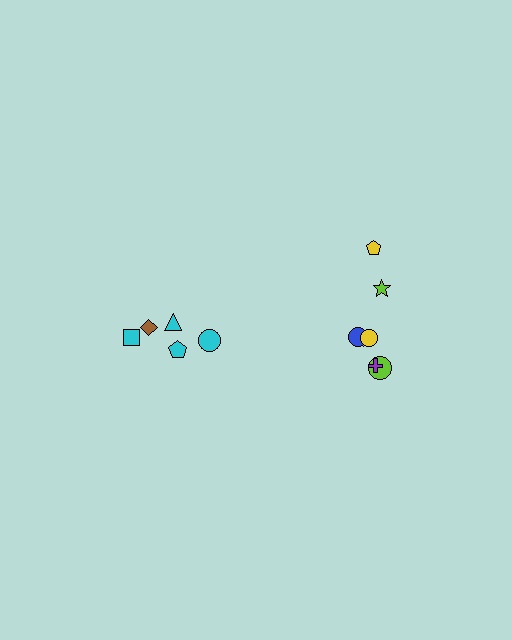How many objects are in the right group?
There are 7 objects.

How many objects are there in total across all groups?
There are 12 objects.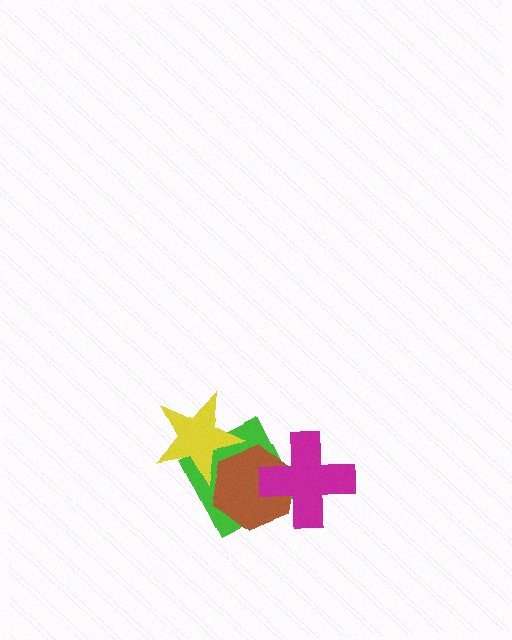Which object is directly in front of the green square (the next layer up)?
The yellow star is directly in front of the green square.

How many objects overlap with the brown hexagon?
3 objects overlap with the brown hexagon.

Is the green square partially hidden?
Yes, it is partially covered by another shape.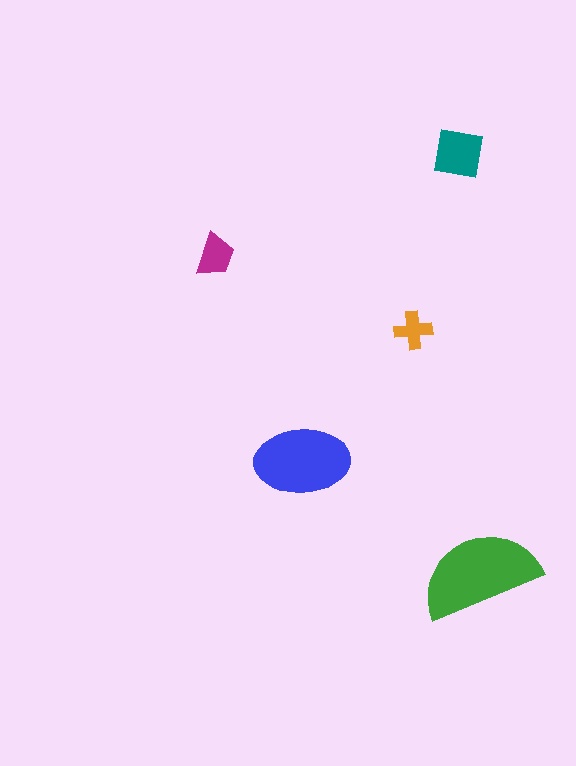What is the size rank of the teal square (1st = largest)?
3rd.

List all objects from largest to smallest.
The green semicircle, the blue ellipse, the teal square, the magenta trapezoid, the orange cross.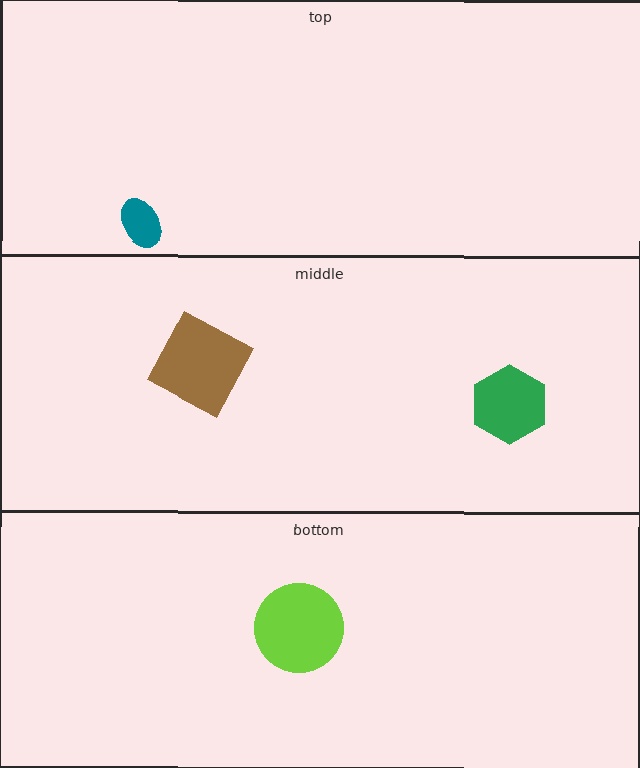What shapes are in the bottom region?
The lime circle.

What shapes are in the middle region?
The green hexagon, the brown square.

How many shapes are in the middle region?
2.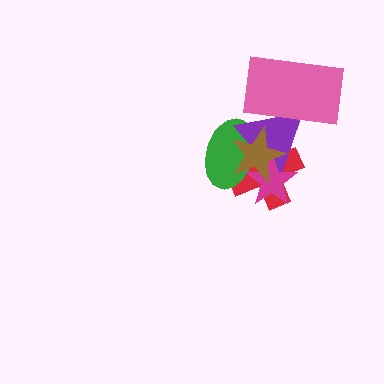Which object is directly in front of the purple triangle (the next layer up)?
The magenta star is directly in front of the purple triangle.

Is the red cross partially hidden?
Yes, it is partially covered by another shape.